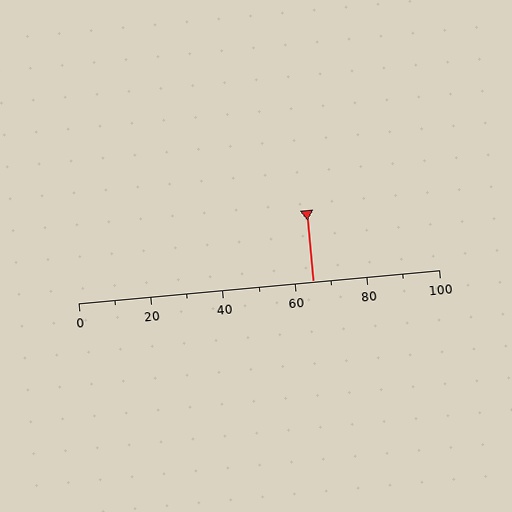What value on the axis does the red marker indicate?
The marker indicates approximately 65.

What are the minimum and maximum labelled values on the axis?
The axis runs from 0 to 100.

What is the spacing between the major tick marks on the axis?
The major ticks are spaced 20 apart.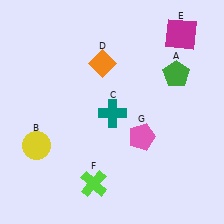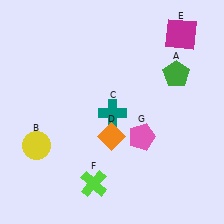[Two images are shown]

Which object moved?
The orange diamond (D) moved down.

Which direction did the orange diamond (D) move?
The orange diamond (D) moved down.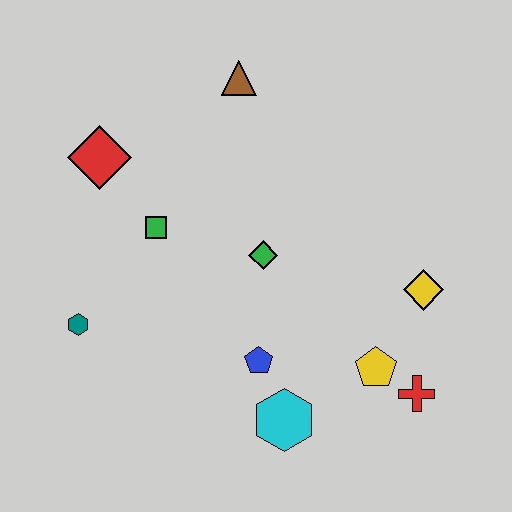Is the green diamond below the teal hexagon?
No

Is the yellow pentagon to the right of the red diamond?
Yes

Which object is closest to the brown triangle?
The red diamond is closest to the brown triangle.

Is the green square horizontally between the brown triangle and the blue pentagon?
No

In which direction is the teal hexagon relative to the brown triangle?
The teal hexagon is below the brown triangle.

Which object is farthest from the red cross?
The red diamond is farthest from the red cross.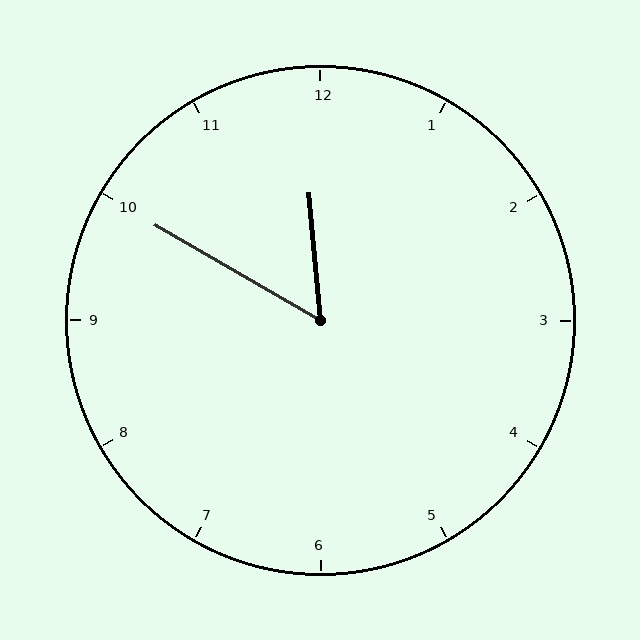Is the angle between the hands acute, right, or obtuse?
It is acute.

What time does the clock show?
11:50.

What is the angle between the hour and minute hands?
Approximately 55 degrees.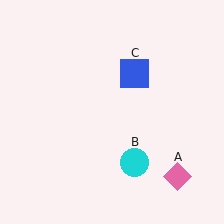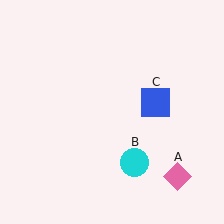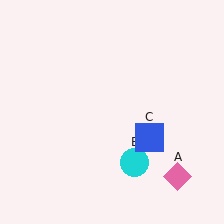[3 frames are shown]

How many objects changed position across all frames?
1 object changed position: blue square (object C).